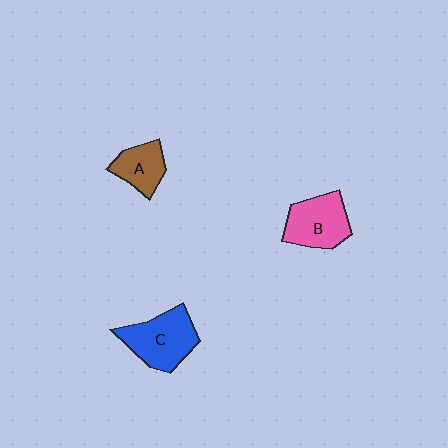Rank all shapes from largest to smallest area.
From largest to smallest: C (blue), B (pink), A (brown).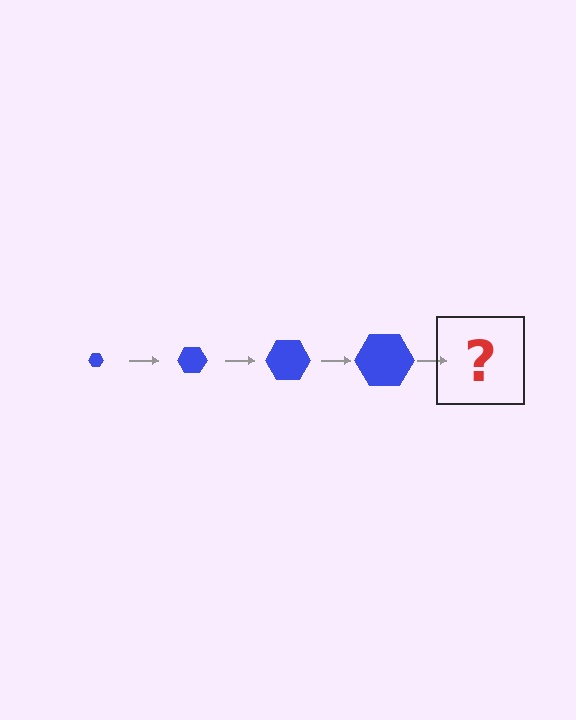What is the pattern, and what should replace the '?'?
The pattern is that the hexagon gets progressively larger each step. The '?' should be a blue hexagon, larger than the previous one.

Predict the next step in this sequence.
The next step is a blue hexagon, larger than the previous one.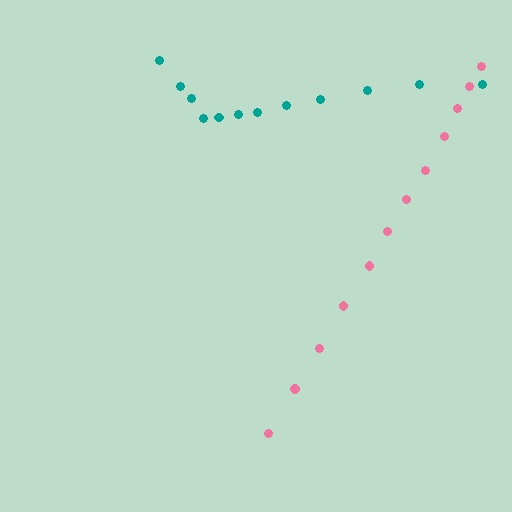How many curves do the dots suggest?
There are 2 distinct paths.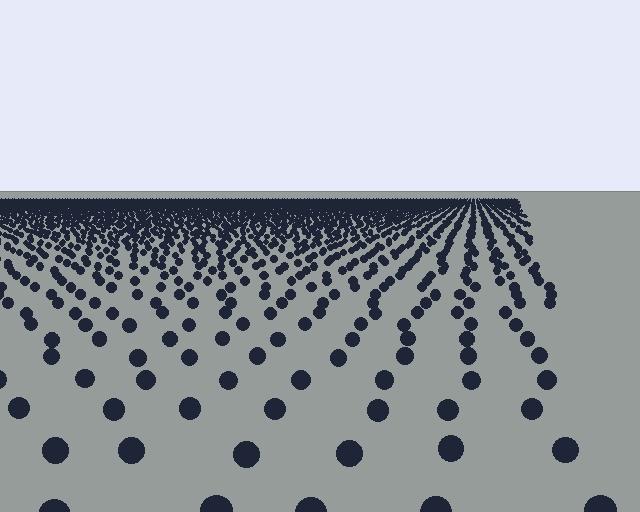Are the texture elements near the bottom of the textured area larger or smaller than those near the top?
Larger. Near the bottom, elements are closer to the viewer and appear at a bigger on-screen size.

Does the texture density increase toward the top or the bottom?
Density increases toward the top.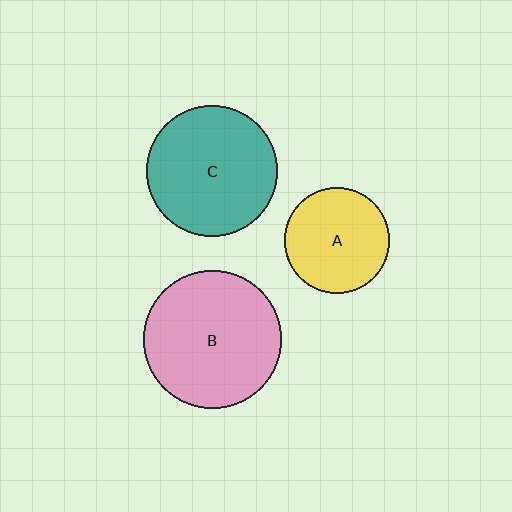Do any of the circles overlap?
No, none of the circles overlap.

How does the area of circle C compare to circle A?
Approximately 1.6 times.